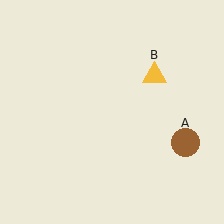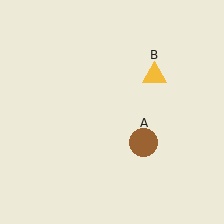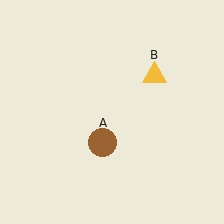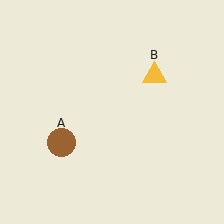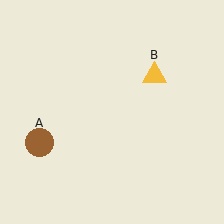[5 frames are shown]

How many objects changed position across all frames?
1 object changed position: brown circle (object A).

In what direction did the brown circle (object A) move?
The brown circle (object A) moved left.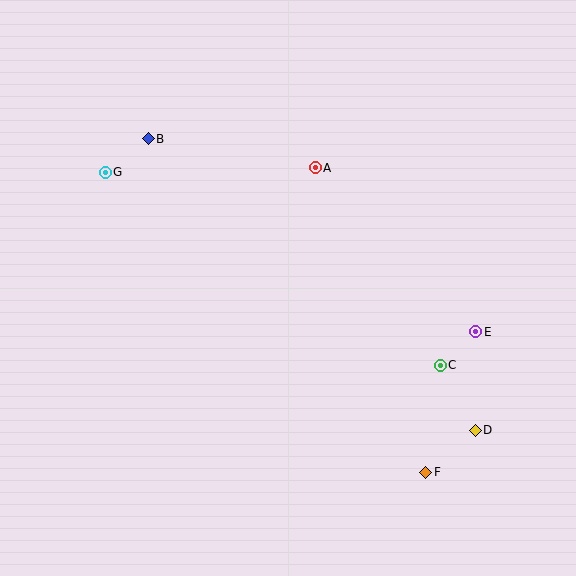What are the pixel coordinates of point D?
Point D is at (475, 430).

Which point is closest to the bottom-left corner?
Point G is closest to the bottom-left corner.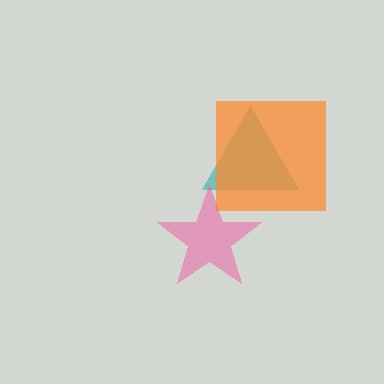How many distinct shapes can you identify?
There are 3 distinct shapes: a teal triangle, an orange square, a pink star.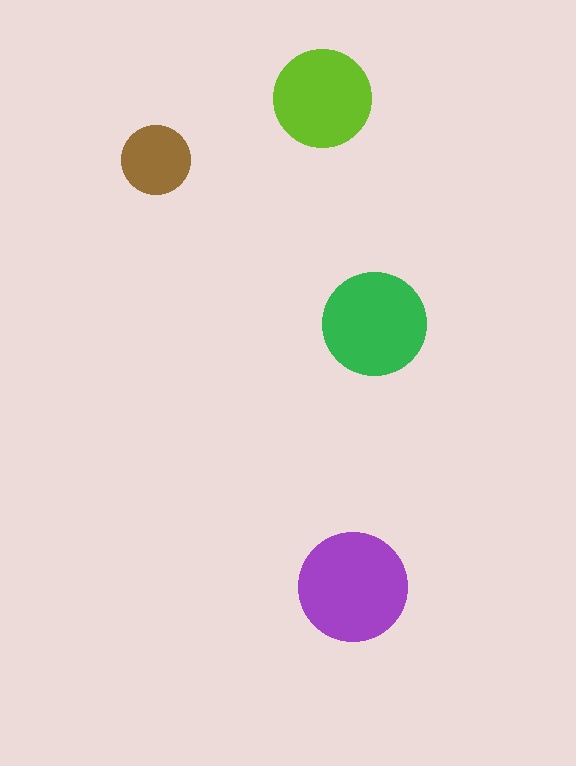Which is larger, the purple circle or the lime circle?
The purple one.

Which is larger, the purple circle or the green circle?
The purple one.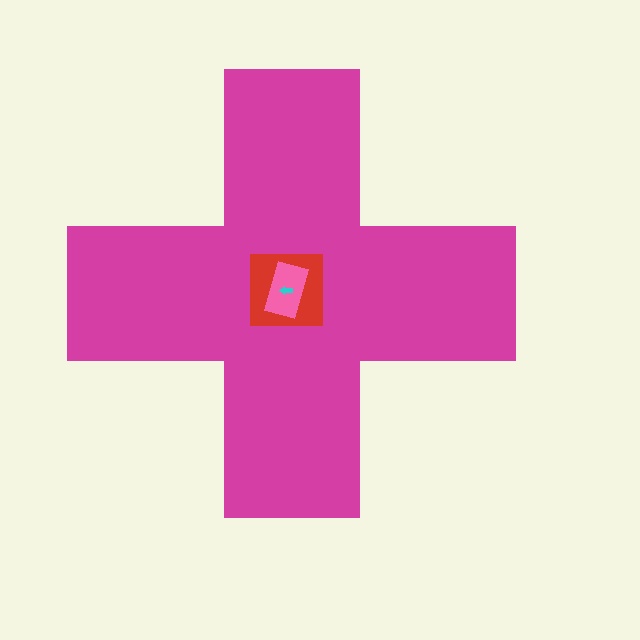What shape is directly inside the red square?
The pink rectangle.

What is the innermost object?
The cyan arrow.